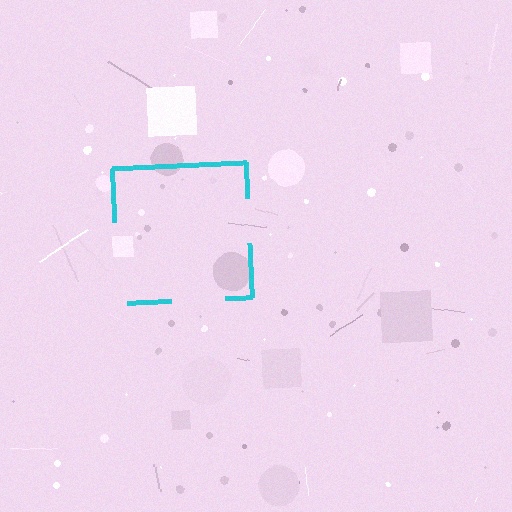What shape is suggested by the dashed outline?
The dashed outline suggests a square.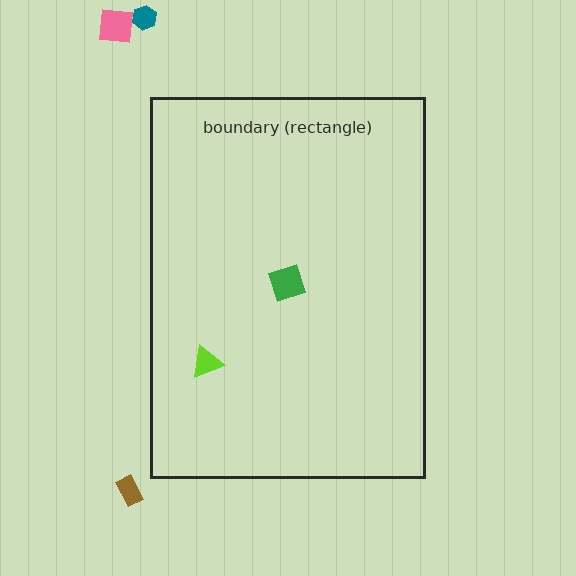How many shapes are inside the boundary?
2 inside, 3 outside.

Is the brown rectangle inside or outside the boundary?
Outside.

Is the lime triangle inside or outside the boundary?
Inside.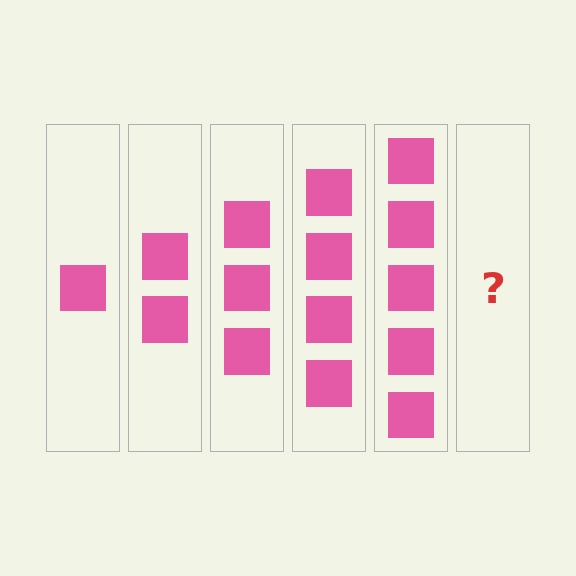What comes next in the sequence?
The next element should be 6 squares.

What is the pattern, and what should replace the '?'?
The pattern is that each step adds one more square. The '?' should be 6 squares.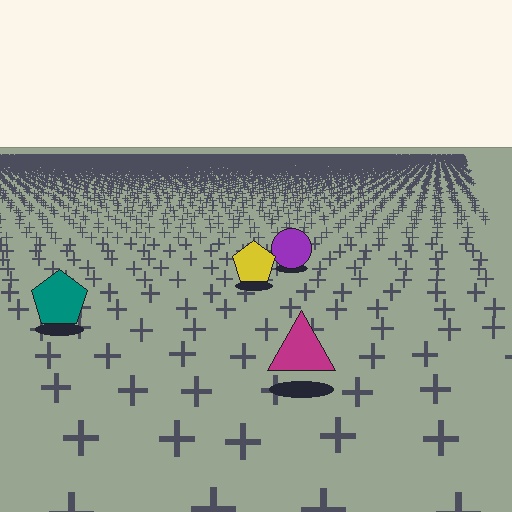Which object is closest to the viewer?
The magenta triangle is closest. The texture marks near it are larger and more spread out.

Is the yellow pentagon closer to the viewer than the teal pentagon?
No. The teal pentagon is closer — you can tell from the texture gradient: the ground texture is coarser near it.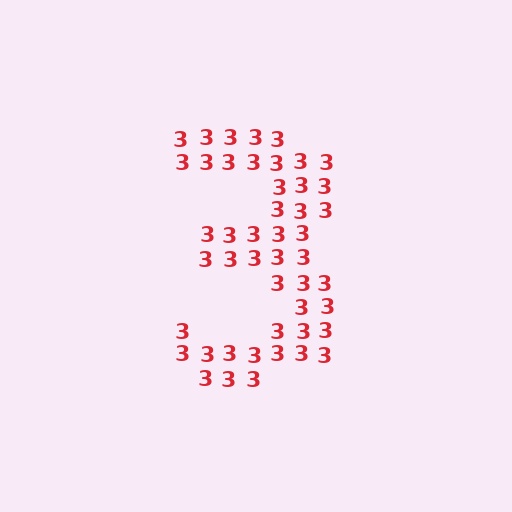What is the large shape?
The large shape is the digit 3.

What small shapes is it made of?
It is made of small digit 3's.